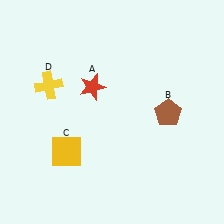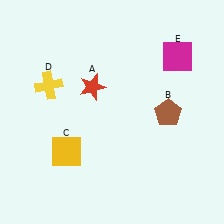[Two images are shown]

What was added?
A magenta square (E) was added in Image 2.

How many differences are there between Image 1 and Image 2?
There is 1 difference between the two images.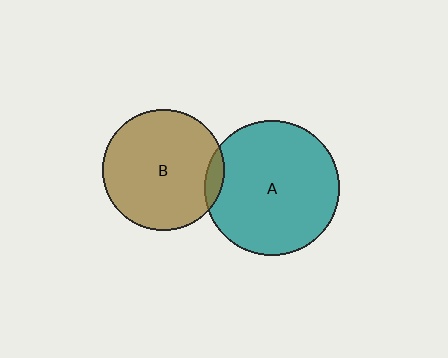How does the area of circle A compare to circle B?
Approximately 1.2 times.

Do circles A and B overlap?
Yes.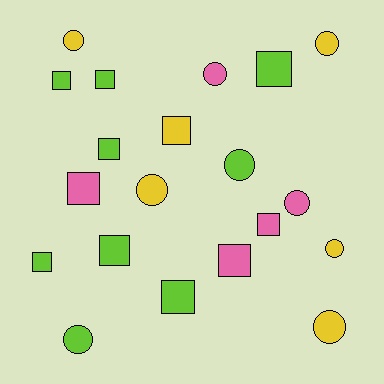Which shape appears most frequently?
Square, with 11 objects.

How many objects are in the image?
There are 20 objects.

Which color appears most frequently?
Lime, with 9 objects.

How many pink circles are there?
There are 2 pink circles.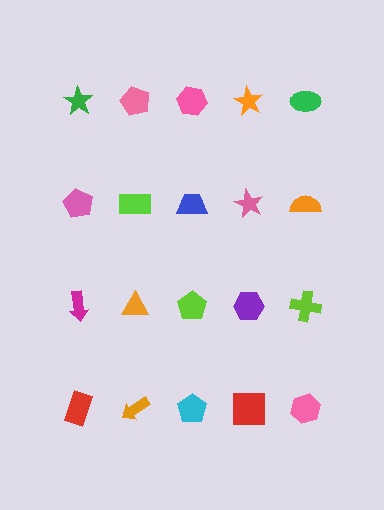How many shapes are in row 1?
5 shapes.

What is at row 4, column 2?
An orange arrow.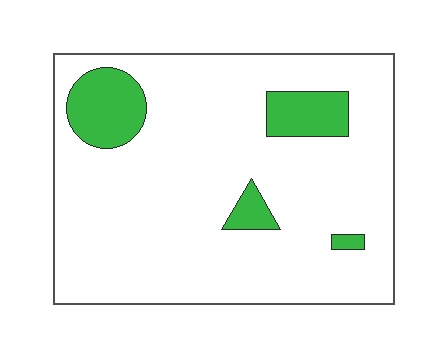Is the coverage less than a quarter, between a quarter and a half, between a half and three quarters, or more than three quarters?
Less than a quarter.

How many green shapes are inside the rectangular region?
4.